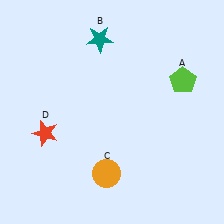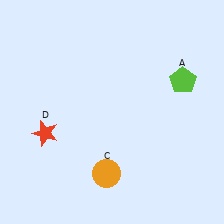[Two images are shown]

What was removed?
The teal star (B) was removed in Image 2.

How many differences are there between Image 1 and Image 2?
There is 1 difference between the two images.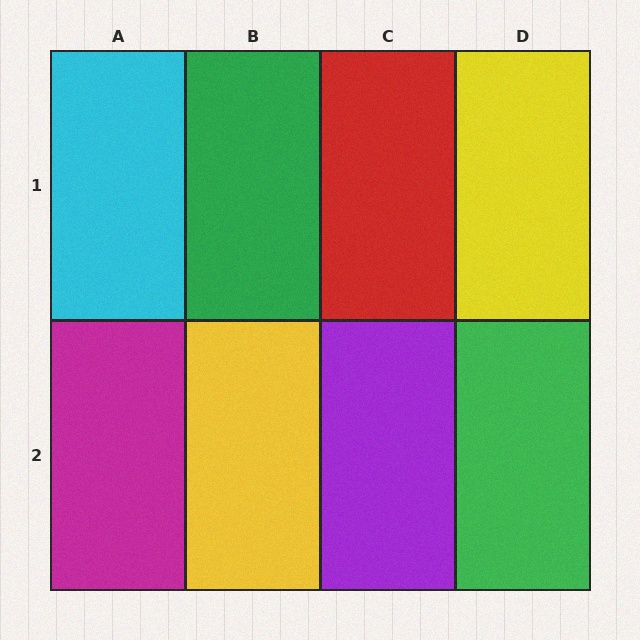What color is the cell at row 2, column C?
Purple.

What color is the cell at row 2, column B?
Yellow.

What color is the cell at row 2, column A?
Magenta.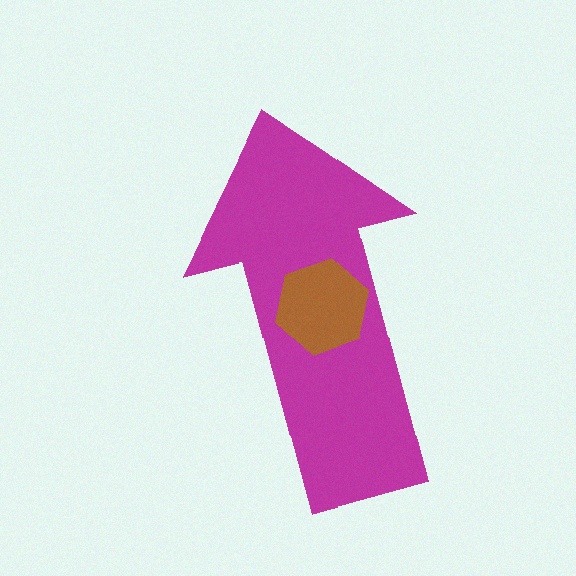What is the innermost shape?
The brown hexagon.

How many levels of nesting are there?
2.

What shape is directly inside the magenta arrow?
The brown hexagon.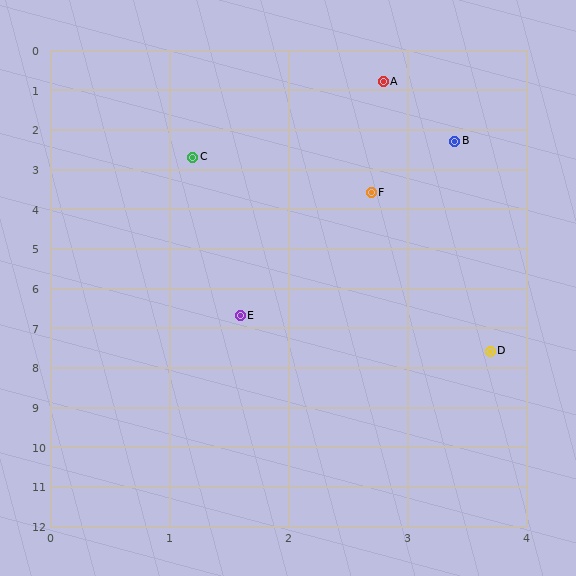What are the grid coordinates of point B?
Point B is at approximately (3.4, 2.3).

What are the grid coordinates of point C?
Point C is at approximately (1.2, 2.7).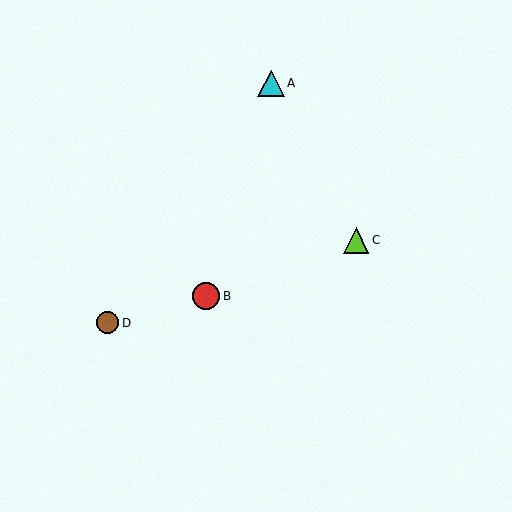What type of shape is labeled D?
Shape D is a brown circle.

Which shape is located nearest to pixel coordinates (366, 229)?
The lime triangle (labeled C) at (356, 240) is nearest to that location.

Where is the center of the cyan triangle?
The center of the cyan triangle is at (271, 83).